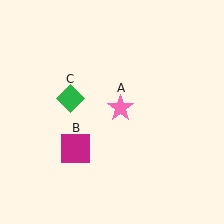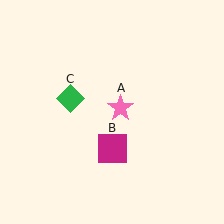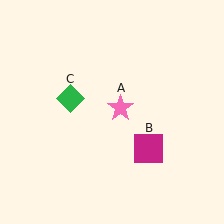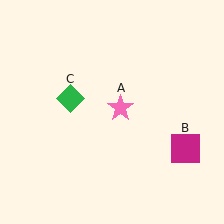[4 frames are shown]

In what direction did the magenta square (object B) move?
The magenta square (object B) moved right.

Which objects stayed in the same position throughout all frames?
Pink star (object A) and green diamond (object C) remained stationary.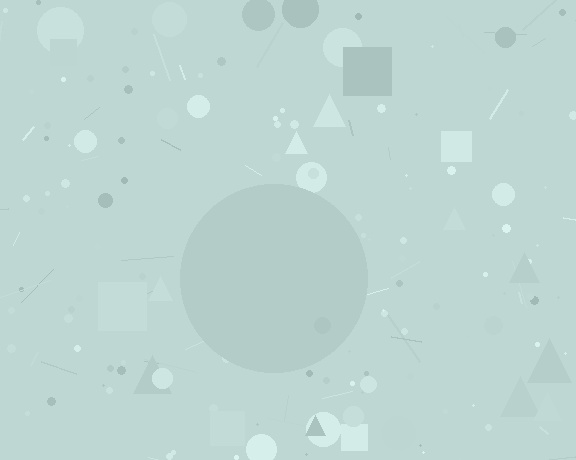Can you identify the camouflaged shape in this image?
The camouflaged shape is a circle.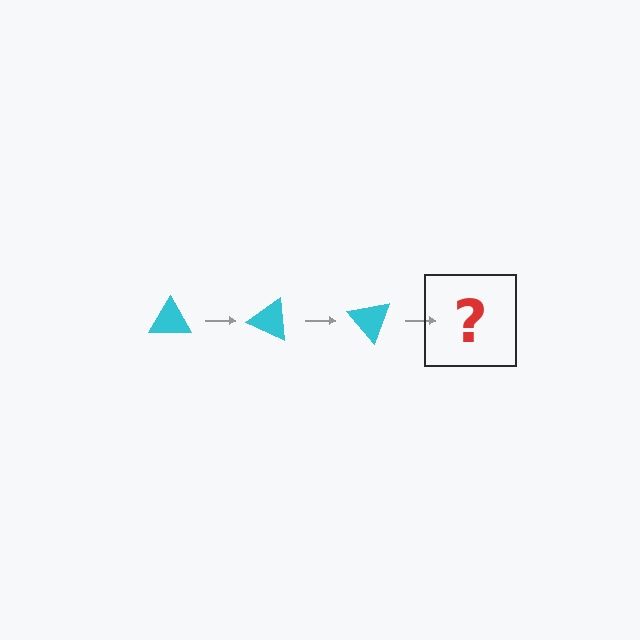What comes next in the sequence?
The next element should be a cyan triangle rotated 75 degrees.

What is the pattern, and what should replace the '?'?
The pattern is that the triangle rotates 25 degrees each step. The '?' should be a cyan triangle rotated 75 degrees.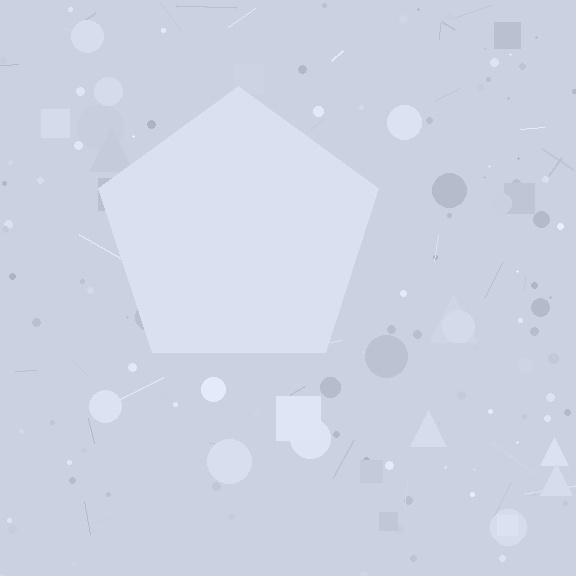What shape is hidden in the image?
A pentagon is hidden in the image.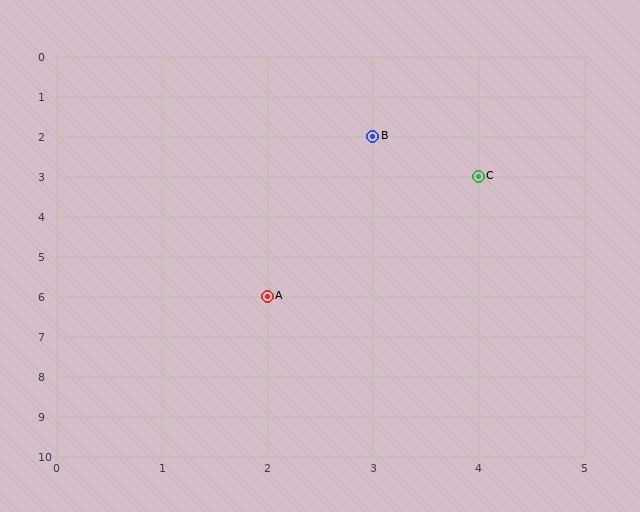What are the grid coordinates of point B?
Point B is at grid coordinates (3, 2).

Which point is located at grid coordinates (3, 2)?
Point B is at (3, 2).